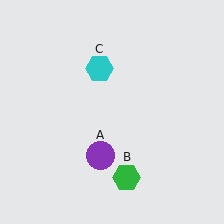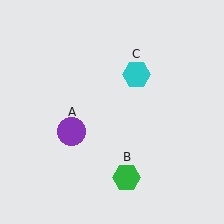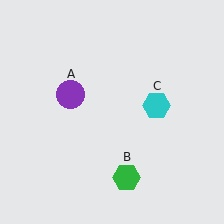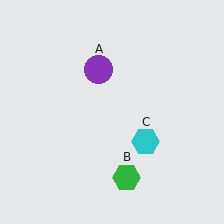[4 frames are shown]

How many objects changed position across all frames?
2 objects changed position: purple circle (object A), cyan hexagon (object C).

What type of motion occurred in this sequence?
The purple circle (object A), cyan hexagon (object C) rotated clockwise around the center of the scene.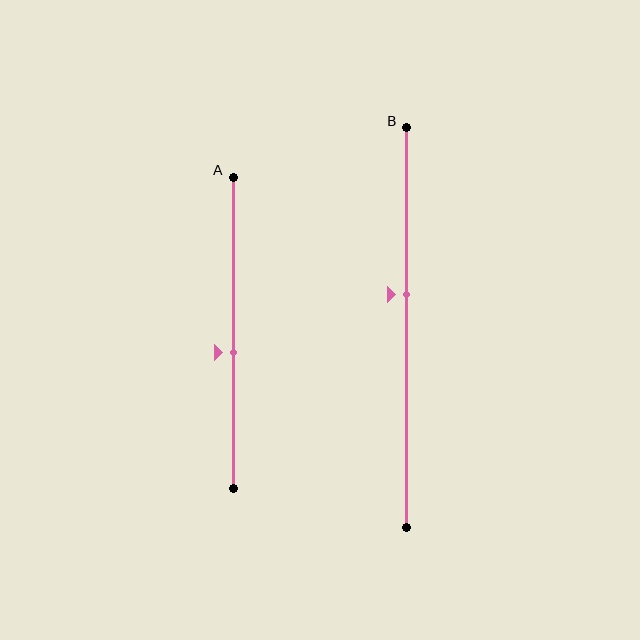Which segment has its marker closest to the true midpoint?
Segment A has its marker closest to the true midpoint.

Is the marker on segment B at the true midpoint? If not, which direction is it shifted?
No, the marker on segment B is shifted upward by about 8% of the segment length.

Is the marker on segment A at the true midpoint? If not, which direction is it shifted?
No, the marker on segment A is shifted downward by about 6% of the segment length.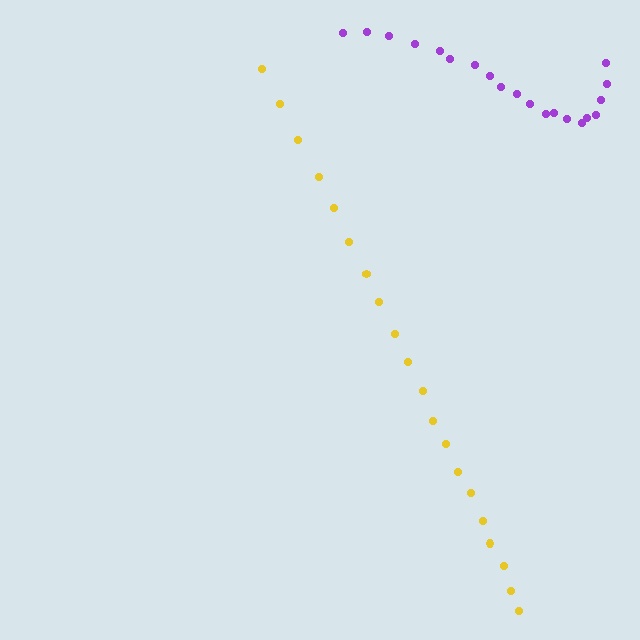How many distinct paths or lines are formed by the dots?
There are 2 distinct paths.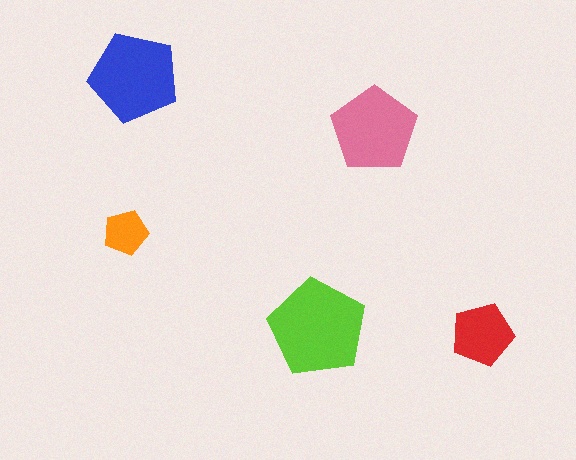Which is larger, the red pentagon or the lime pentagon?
The lime one.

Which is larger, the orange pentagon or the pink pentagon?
The pink one.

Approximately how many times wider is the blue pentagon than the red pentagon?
About 1.5 times wider.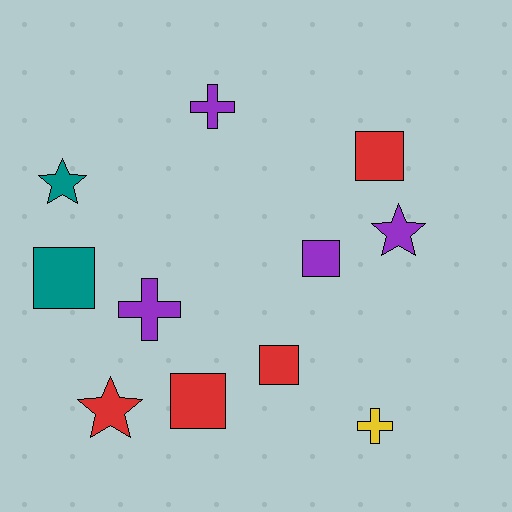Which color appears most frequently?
Red, with 4 objects.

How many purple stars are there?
There is 1 purple star.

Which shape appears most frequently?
Square, with 5 objects.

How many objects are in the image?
There are 11 objects.